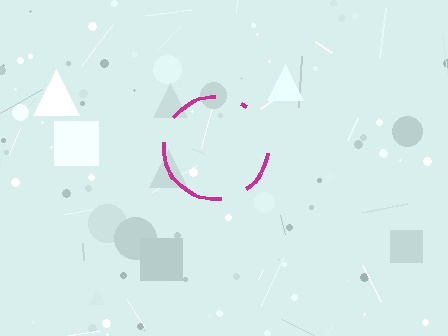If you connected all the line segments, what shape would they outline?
They would outline a circle.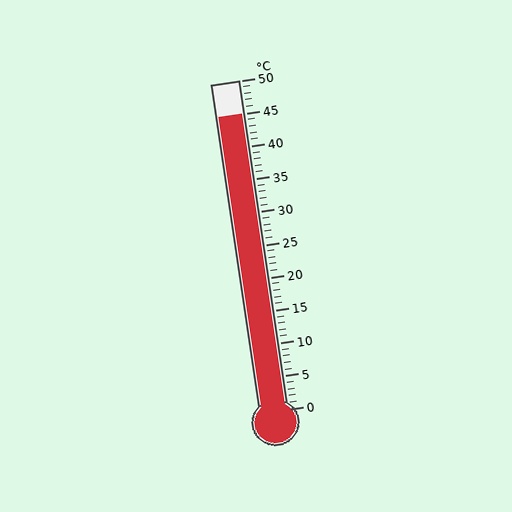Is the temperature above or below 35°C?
The temperature is above 35°C.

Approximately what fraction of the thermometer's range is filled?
The thermometer is filled to approximately 90% of its range.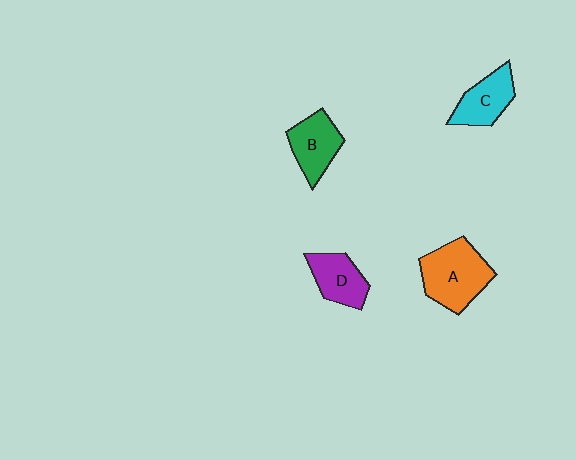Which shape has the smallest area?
Shape D (purple).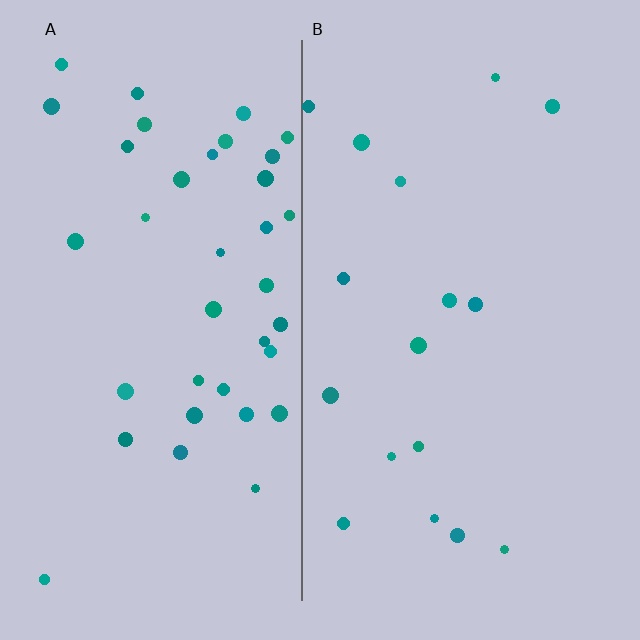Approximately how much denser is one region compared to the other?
Approximately 2.3× — region A over region B.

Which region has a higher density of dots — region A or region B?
A (the left).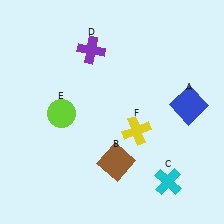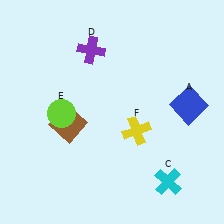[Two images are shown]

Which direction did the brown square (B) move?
The brown square (B) moved left.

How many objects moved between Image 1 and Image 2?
1 object moved between the two images.